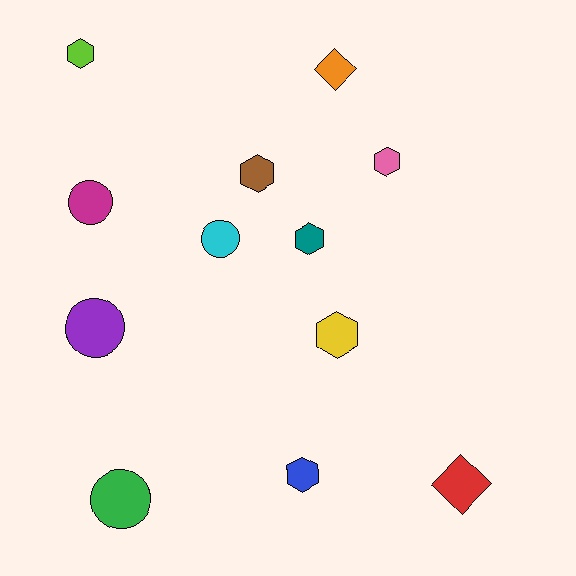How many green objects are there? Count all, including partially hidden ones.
There is 1 green object.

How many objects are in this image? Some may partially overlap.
There are 12 objects.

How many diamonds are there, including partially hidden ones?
There are 2 diamonds.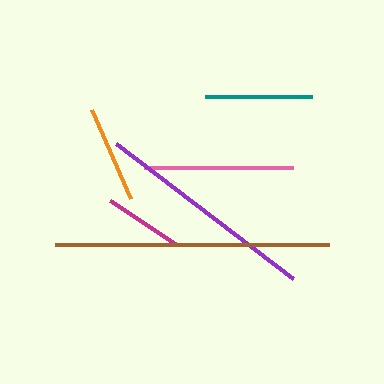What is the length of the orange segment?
The orange segment is approximately 97 pixels long.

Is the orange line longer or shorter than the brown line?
The brown line is longer than the orange line.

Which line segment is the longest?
The brown line is the longest at approximately 274 pixels.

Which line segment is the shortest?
The magenta line is the shortest at approximately 78 pixels.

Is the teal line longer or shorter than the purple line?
The purple line is longer than the teal line.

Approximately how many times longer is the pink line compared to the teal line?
The pink line is approximately 1.4 times the length of the teal line.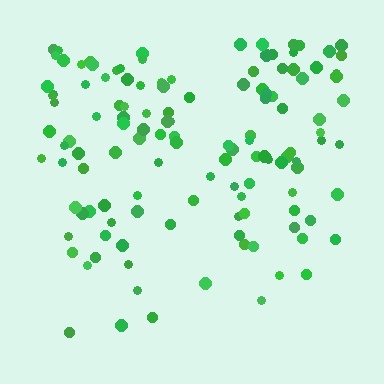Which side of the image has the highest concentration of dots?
The top.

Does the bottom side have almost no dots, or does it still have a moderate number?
Still a moderate number, just noticeably fewer than the top.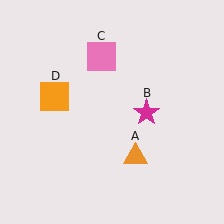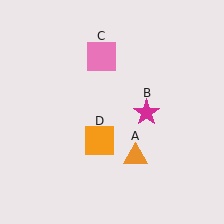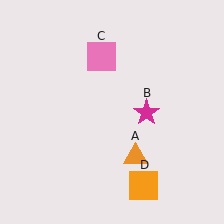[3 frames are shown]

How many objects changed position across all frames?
1 object changed position: orange square (object D).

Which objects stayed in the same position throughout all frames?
Orange triangle (object A) and magenta star (object B) and pink square (object C) remained stationary.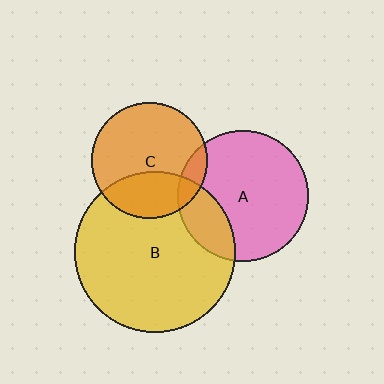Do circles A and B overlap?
Yes.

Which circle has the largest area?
Circle B (yellow).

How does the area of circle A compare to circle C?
Approximately 1.3 times.